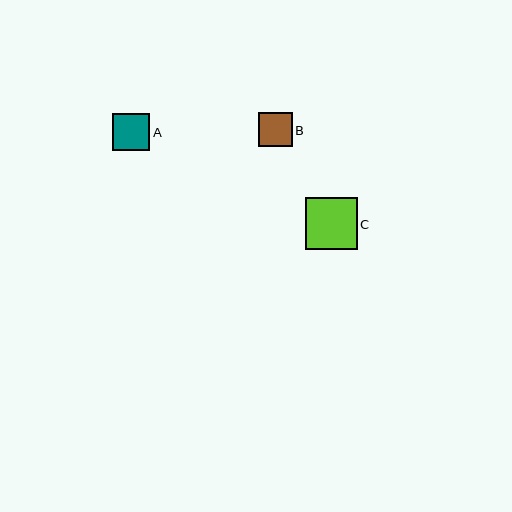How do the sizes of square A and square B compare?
Square A and square B are approximately the same size.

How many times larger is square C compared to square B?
Square C is approximately 1.5 times the size of square B.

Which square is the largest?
Square C is the largest with a size of approximately 52 pixels.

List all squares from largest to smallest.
From largest to smallest: C, A, B.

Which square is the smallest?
Square B is the smallest with a size of approximately 34 pixels.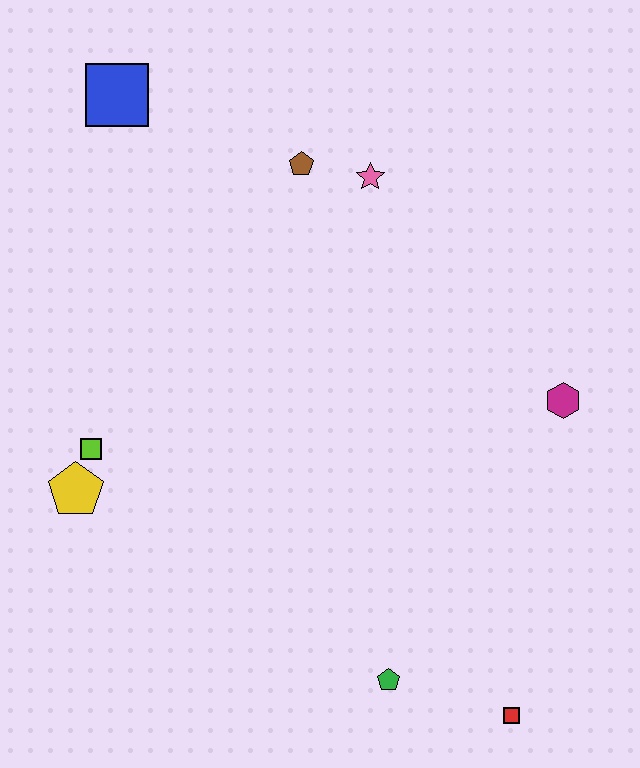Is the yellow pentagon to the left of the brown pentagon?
Yes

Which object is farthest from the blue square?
The red square is farthest from the blue square.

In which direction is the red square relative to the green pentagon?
The red square is to the right of the green pentagon.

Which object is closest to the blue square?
The brown pentagon is closest to the blue square.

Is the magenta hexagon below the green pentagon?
No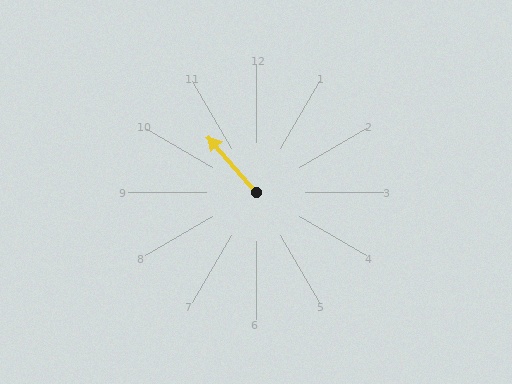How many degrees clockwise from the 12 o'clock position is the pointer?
Approximately 319 degrees.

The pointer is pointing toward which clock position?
Roughly 11 o'clock.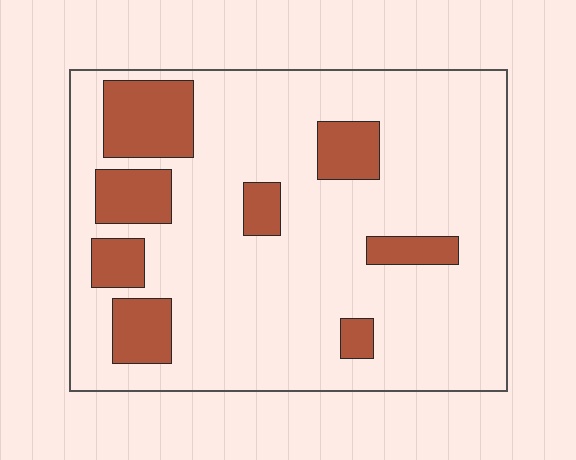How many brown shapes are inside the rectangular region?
8.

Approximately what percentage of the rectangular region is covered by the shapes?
Approximately 20%.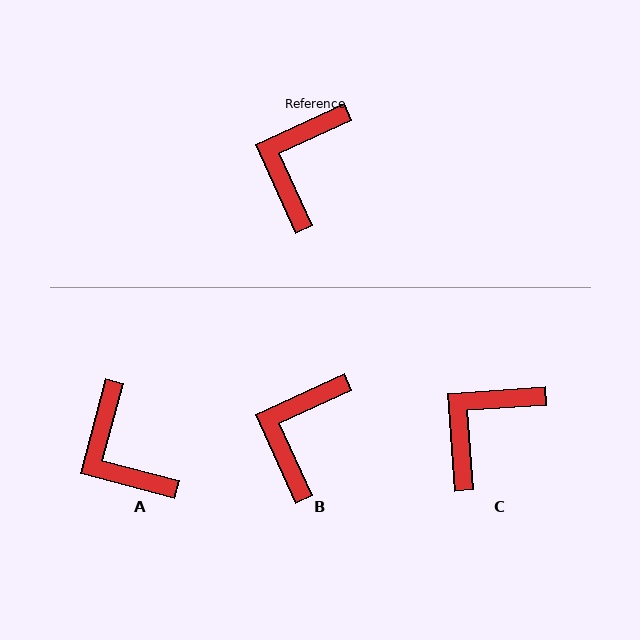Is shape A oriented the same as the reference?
No, it is off by about 50 degrees.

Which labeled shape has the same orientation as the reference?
B.